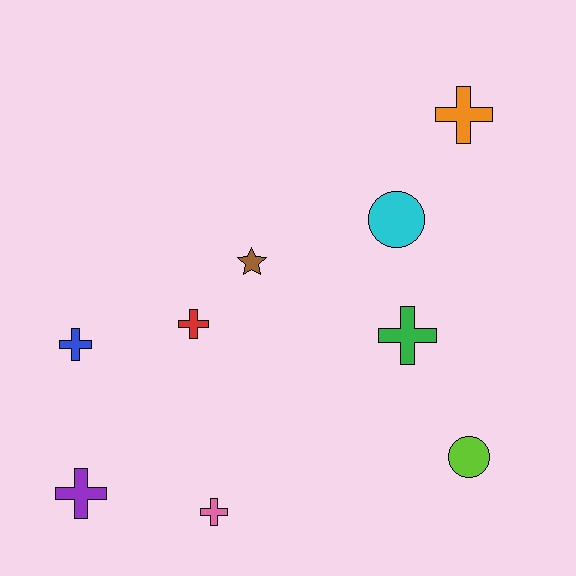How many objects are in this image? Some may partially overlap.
There are 9 objects.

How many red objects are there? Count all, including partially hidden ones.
There is 1 red object.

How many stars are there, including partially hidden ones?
There is 1 star.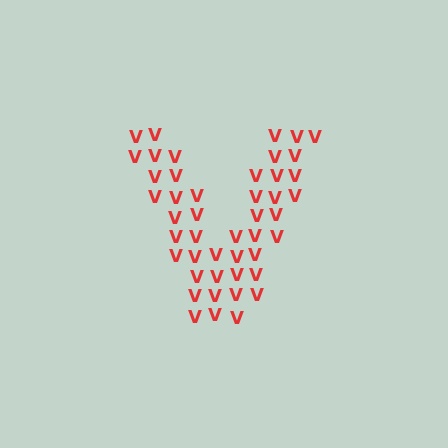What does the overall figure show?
The overall figure shows the letter V.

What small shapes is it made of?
It is made of small letter V's.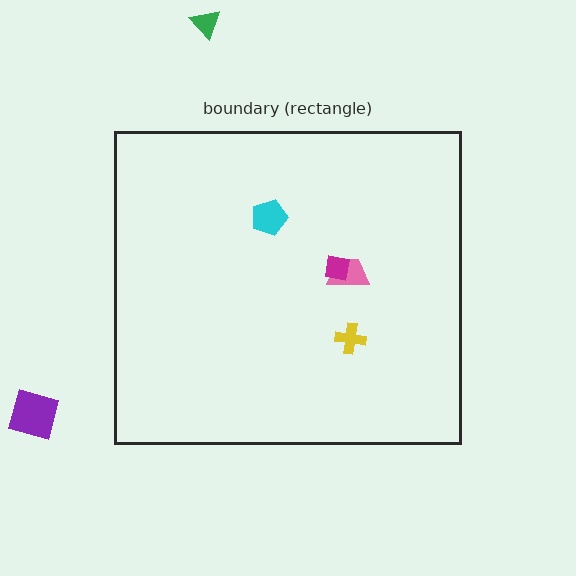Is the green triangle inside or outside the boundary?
Outside.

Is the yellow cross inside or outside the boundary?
Inside.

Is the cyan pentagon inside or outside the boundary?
Inside.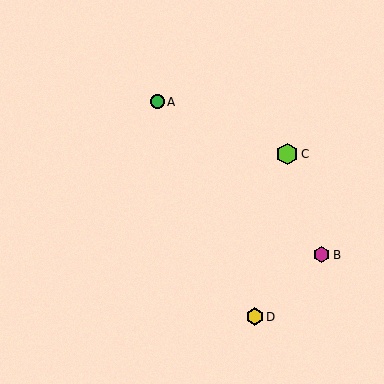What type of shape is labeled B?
Shape B is a magenta hexagon.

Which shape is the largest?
The lime hexagon (labeled C) is the largest.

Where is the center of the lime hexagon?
The center of the lime hexagon is at (287, 154).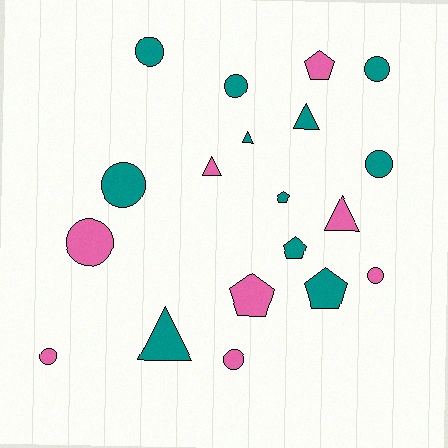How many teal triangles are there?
There are 3 teal triangles.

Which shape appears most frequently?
Circle, with 9 objects.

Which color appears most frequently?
Teal, with 11 objects.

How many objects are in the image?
There are 19 objects.